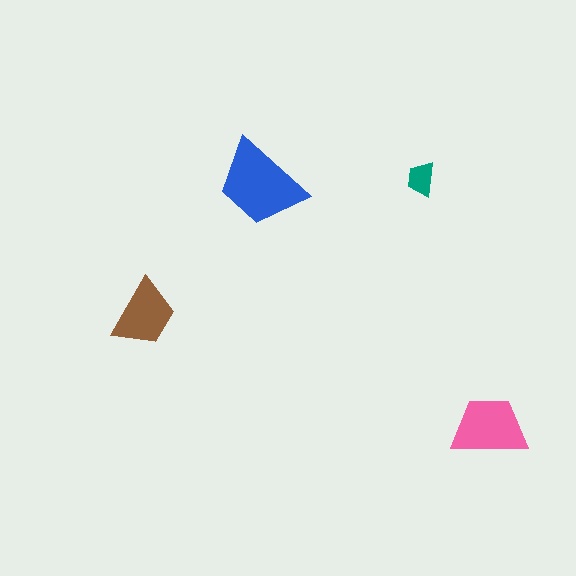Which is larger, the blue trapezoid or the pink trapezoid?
The blue one.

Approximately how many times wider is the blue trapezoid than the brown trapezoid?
About 1.5 times wider.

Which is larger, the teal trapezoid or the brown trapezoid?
The brown one.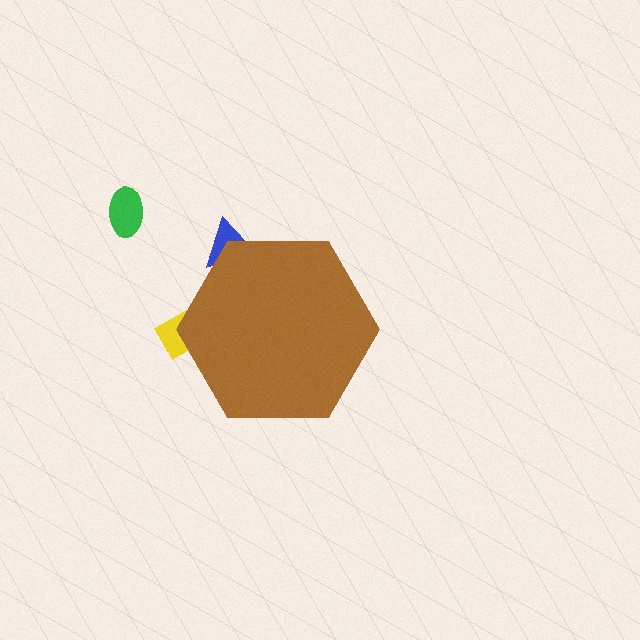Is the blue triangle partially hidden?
Yes, the blue triangle is partially hidden behind the brown hexagon.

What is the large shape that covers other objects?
A brown hexagon.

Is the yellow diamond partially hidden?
Yes, the yellow diamond is partially hidden behind the brown hexagon.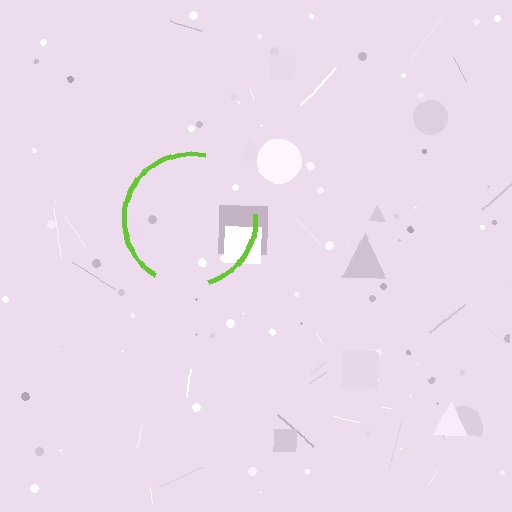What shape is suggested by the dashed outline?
The dashed outline suggests a circle.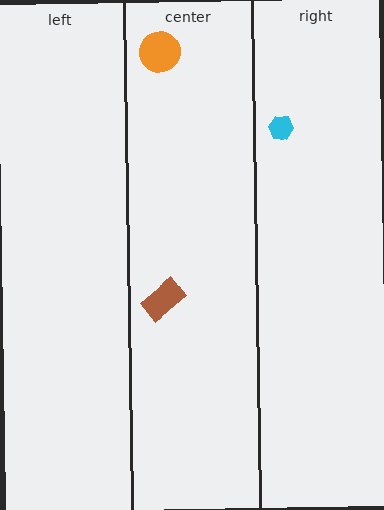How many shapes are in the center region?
2.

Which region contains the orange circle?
The center region.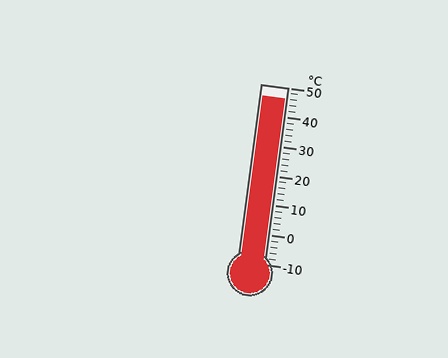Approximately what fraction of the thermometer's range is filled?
The thermometer is filled to approximately 95% of its range.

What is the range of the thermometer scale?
The thermometer scale ranges from -10°C to 50°C.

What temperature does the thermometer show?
The thermometer shows approximately 46°C.